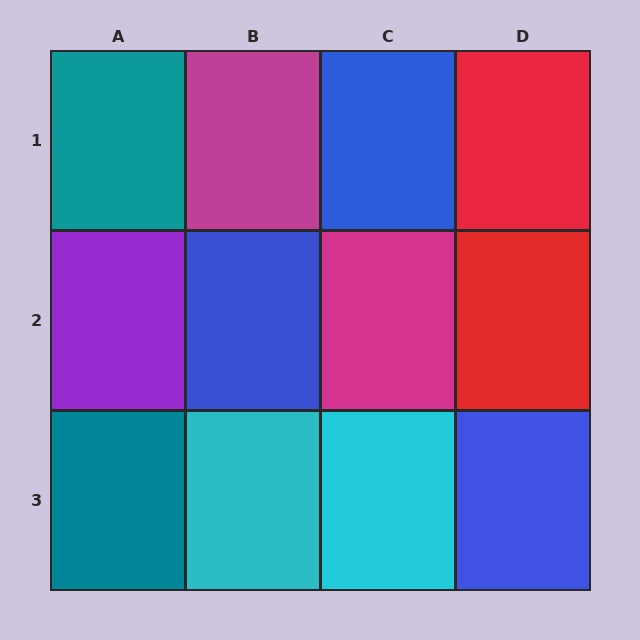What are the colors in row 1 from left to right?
Teal, magenta, blue, red.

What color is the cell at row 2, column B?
Blue.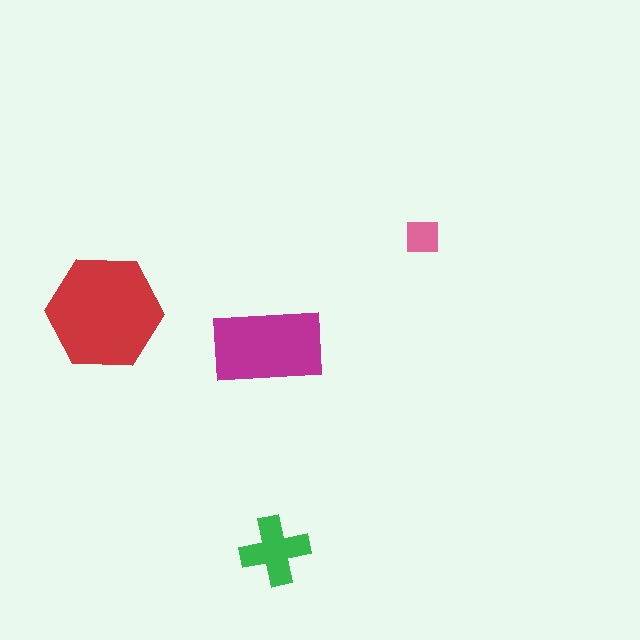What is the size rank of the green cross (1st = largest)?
3rd.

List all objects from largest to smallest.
The red hexagon, the magenta rectangle, the green cross, the pink square.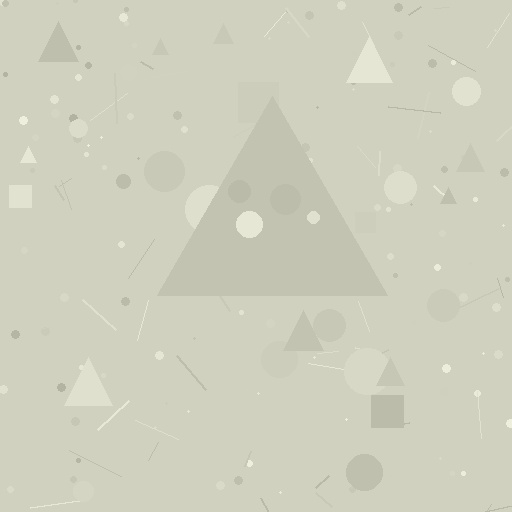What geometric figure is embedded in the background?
A triangle is embedded in the background.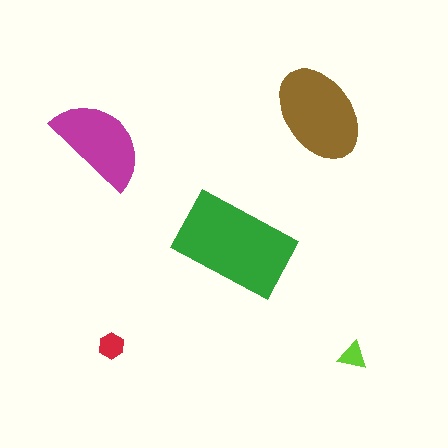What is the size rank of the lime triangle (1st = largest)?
5th.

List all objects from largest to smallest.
The green rectangle, the brown ellipse, the magenta semicircle, the red hexagon, the lime triangle.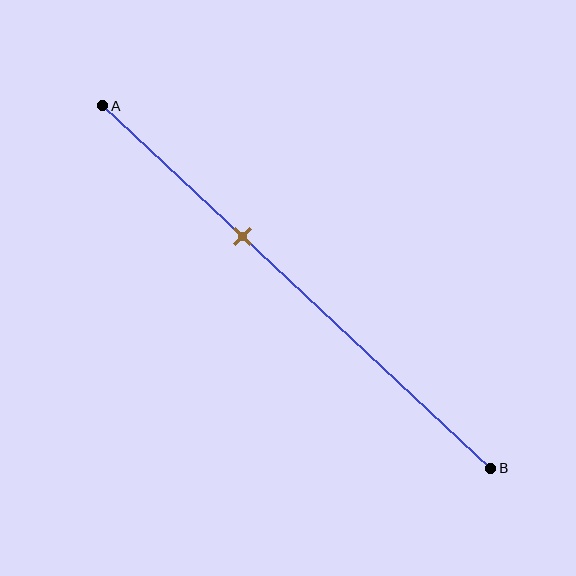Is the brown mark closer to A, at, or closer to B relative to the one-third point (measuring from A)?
The brown mark is approximately at the one-third point of segment AB.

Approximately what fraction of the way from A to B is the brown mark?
The brown mark is approximately 35% of the way from A to B.